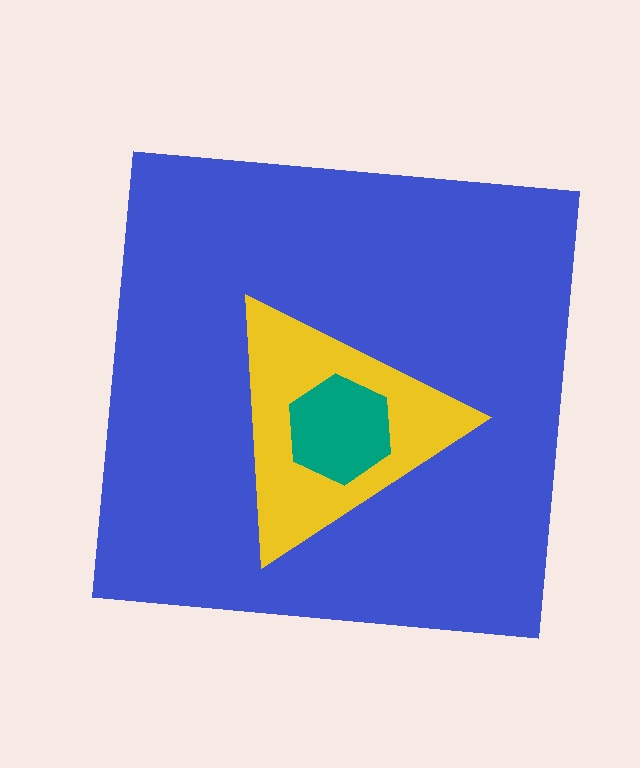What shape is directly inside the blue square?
The yellow triangle.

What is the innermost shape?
The teal hexagon.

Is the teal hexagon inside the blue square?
Yes.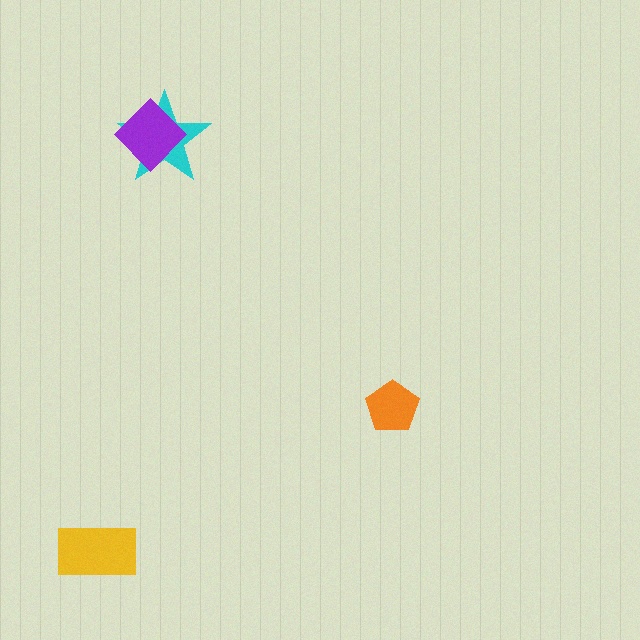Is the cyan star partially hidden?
Yes, it is partially covered by another shape.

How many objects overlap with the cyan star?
1 object overlaps with the cyan star.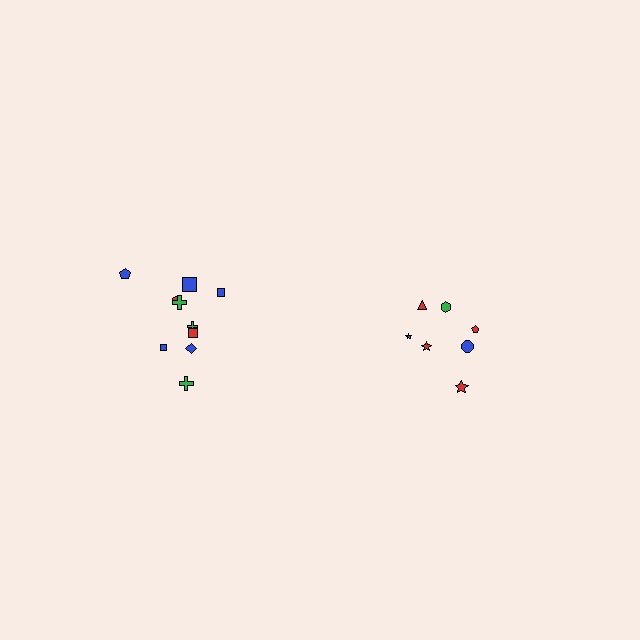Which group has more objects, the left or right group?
The left group.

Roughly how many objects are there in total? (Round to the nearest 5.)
Roughly 15 objects in total.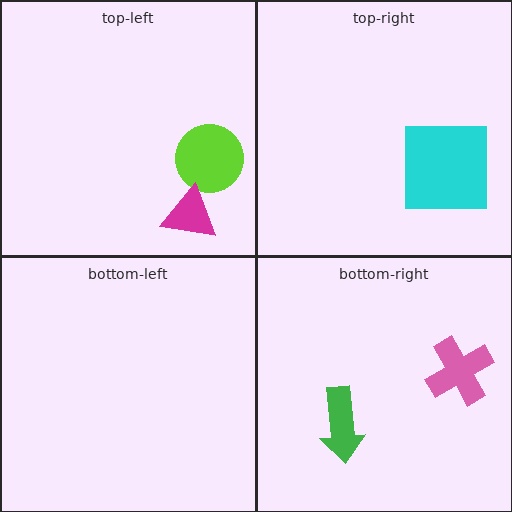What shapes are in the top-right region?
The cyan square.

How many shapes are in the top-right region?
1.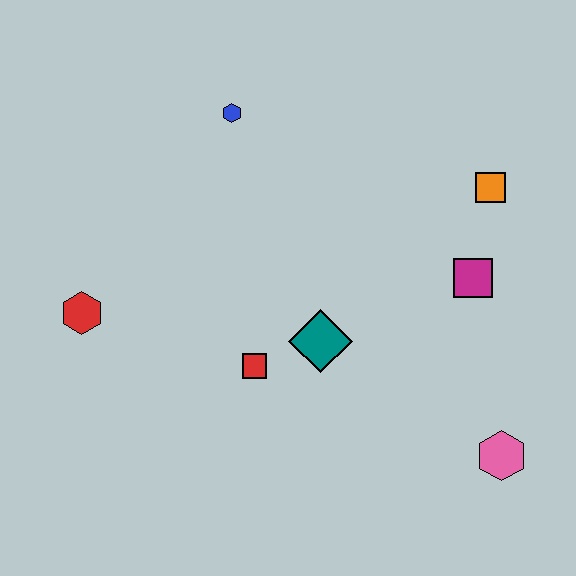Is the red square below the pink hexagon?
No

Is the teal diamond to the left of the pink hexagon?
Yes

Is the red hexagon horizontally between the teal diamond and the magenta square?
No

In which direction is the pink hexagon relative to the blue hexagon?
The pink hexagon is below the blue hexagon.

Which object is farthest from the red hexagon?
The pink hexagon is farthest from the red hexagon.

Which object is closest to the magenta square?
The orange square is closest to the magenta square.